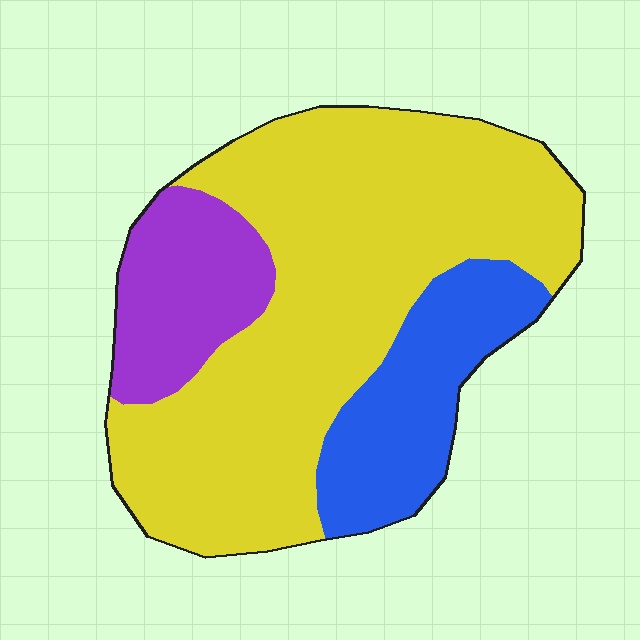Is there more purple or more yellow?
Yellow.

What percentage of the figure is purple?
Purple covers 16% of the figure.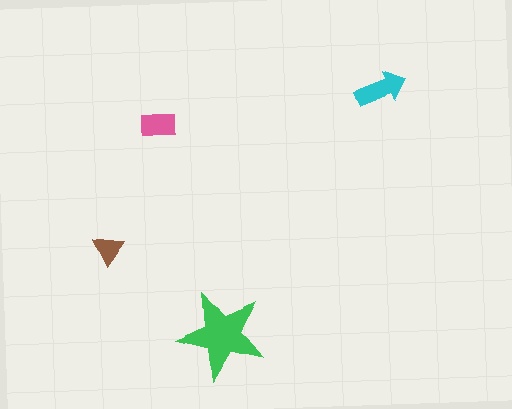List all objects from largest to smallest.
The green star, the cyan arrow, the pink rectangle, the brown triangle.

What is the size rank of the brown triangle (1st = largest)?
4th.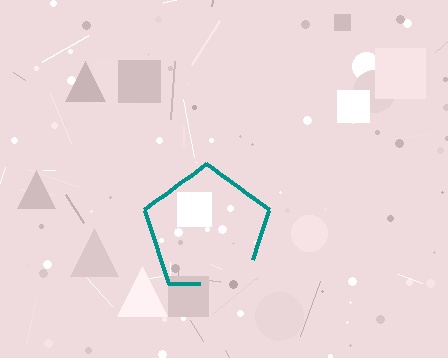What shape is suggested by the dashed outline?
The dashed outline suggests a pentagon.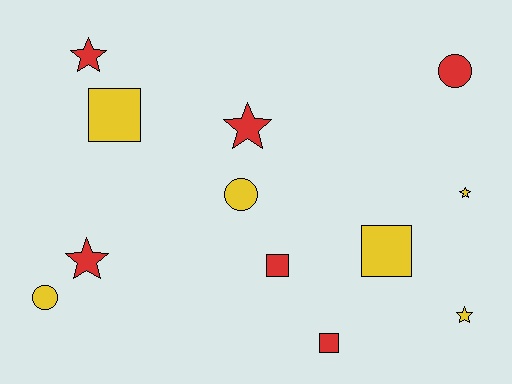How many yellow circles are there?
There are 2 yellow circles.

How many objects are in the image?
There are 12 objects.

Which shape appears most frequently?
Star, with 5 objects.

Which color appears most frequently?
Red, with 6 objects.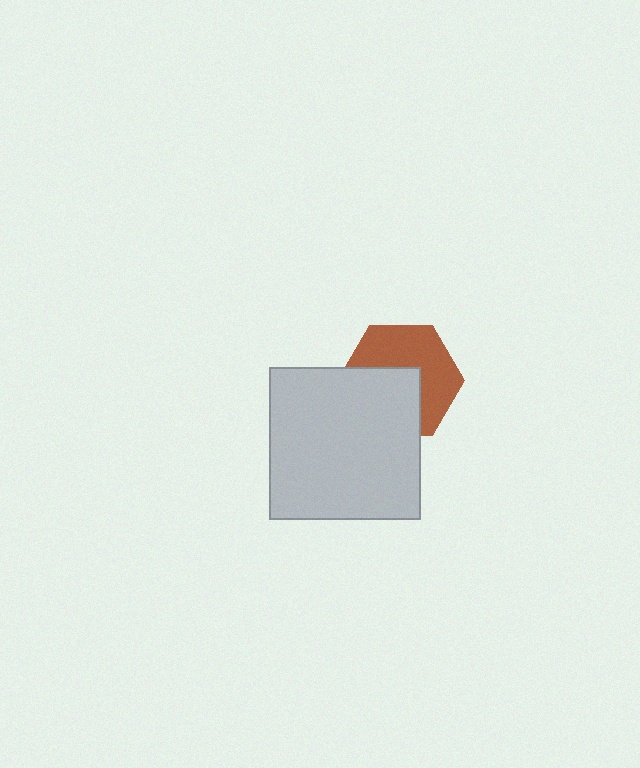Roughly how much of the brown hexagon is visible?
About half of it is visible (roughly 54%).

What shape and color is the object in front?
The object in front is a light gray square.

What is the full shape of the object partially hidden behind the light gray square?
The partially hidden object is a brown hexagon.